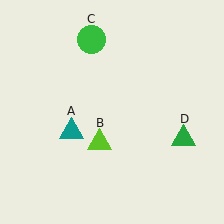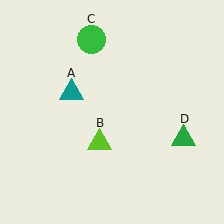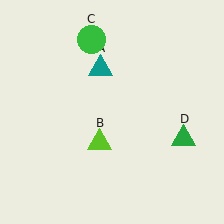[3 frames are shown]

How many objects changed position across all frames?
1 object changed position: teal triangle (object A).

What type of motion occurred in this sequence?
The teal triangle (object A) rotated clockwise around the center of the scene.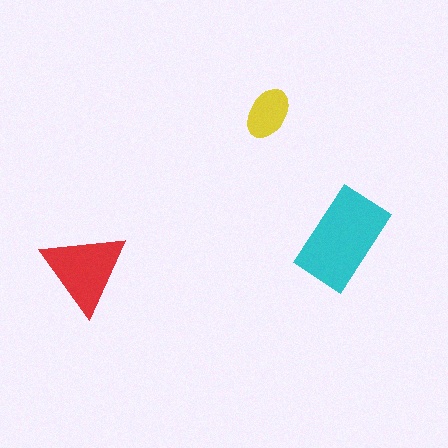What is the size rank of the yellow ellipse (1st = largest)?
3rd.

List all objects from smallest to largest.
The yellow ellipse, the red triangle, the cyan rectangle.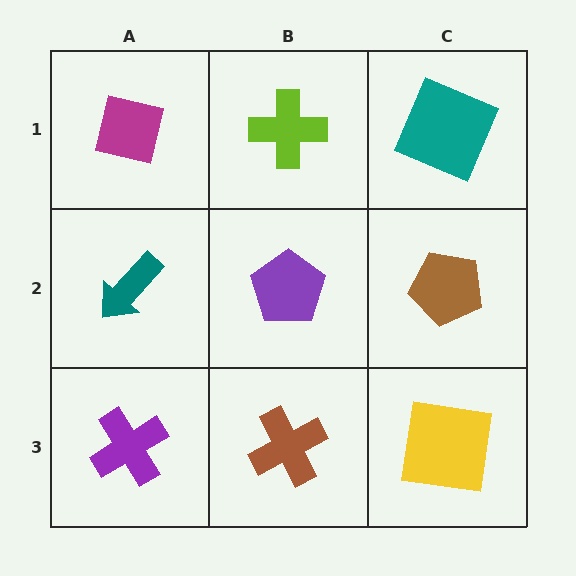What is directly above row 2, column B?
A lime cross.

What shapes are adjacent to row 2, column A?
A magenta square (row 1, column A), a purple cross (row 3, column A), a purple pentagon (row 2, column B).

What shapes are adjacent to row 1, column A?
A teal arrow (row 2, column A), a lime cross (row 1, column B).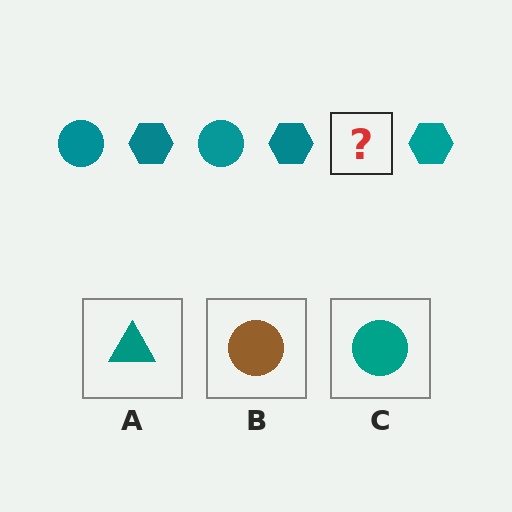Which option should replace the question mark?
Option C.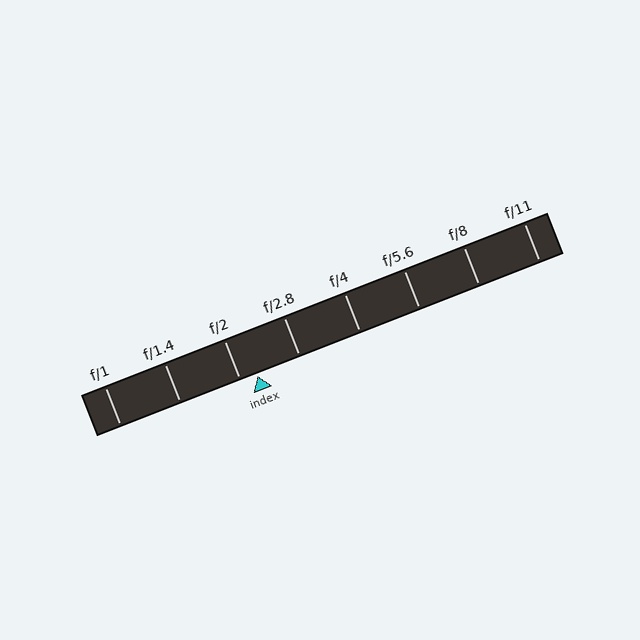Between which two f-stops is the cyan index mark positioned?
The index mark is between f/2 and f/2.8.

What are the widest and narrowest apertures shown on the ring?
The widest aperture shown is f/1 and the narrowest is f/11.